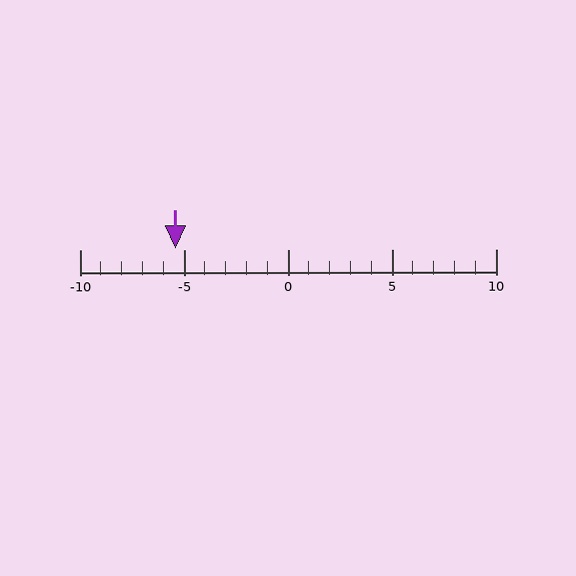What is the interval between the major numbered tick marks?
The major tick marks are spaced 5 units apart.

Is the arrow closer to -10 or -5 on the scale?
The arrow is closer to -5.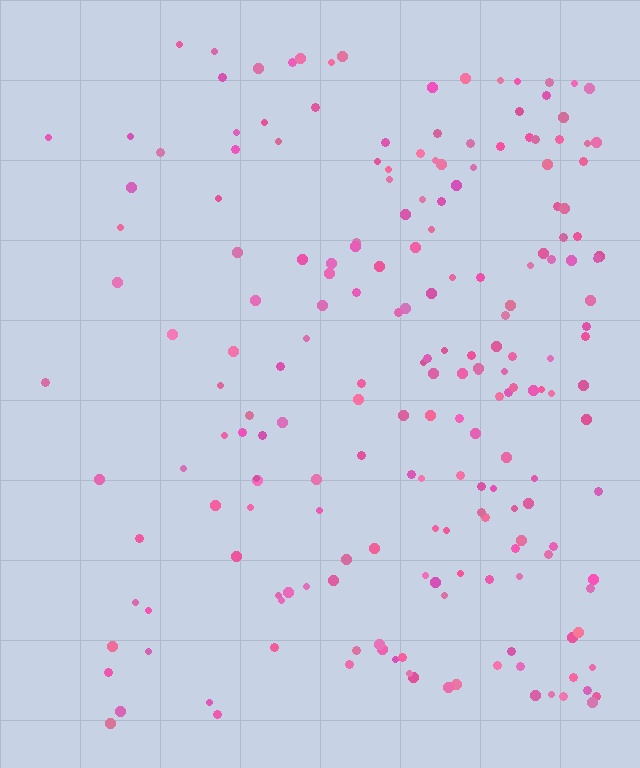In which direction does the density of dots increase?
From left to right, with the right side densest.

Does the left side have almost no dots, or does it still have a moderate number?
Still a moderate number, just noticeably fewer than the right.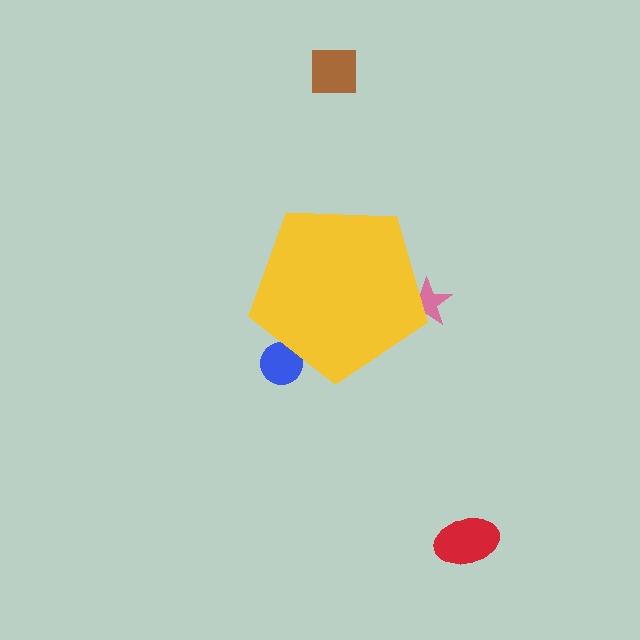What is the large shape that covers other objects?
A yellow pentagon.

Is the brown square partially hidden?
No, the brown square is fully visible.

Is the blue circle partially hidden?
Yes, the blue circle is partially hidden behind the yellow pentagon.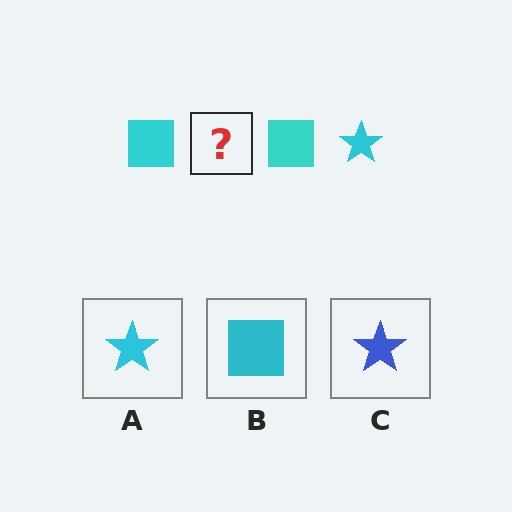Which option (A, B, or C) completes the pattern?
A.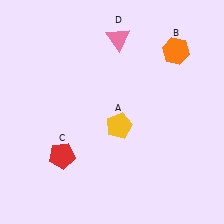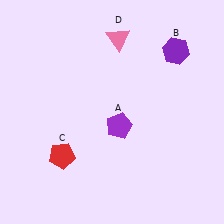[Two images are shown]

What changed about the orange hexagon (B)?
In Image 1, B is orange. In Image 2, it changed to purple.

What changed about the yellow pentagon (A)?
In Image 1, A is yellow. In Image 2, it changed to purple.